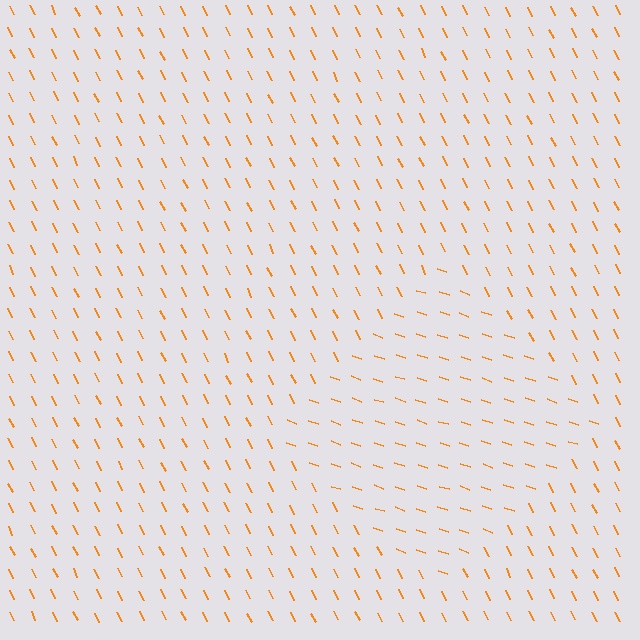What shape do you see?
I see a diamond.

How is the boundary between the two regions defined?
The boundary is defined purely by a change in line orientation (approximately 45 degrees difference). All lines are the same color and thickness.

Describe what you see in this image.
The image is filled with small orange line segments. A diamond region in the image has lines oriented differently from the surrounding lines, creating a visible texture boundary.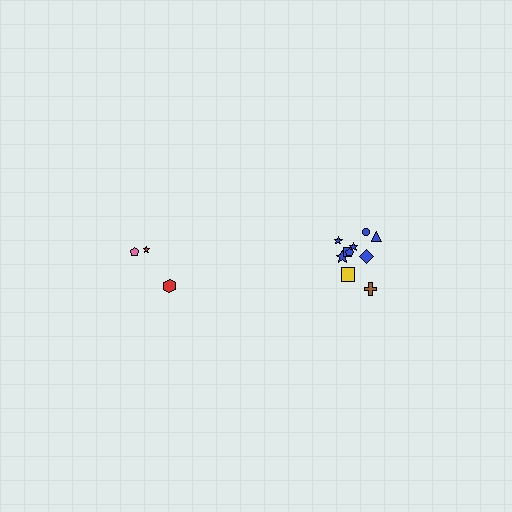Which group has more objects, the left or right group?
The right group.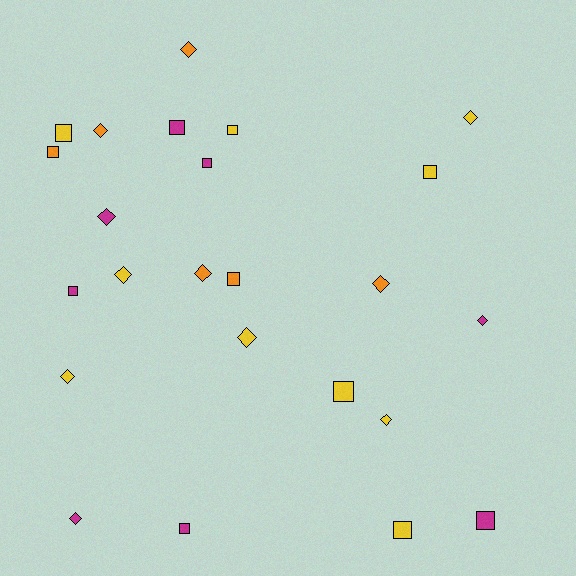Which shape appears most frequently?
Square, with 12 objects.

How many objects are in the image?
There are 24 objects.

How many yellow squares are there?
There are 5 yellow squares.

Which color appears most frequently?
Yellow, with 10 objects.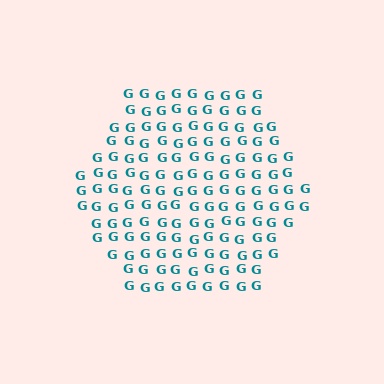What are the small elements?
The small elements are letter G's.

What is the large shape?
The large shape is a hexagon.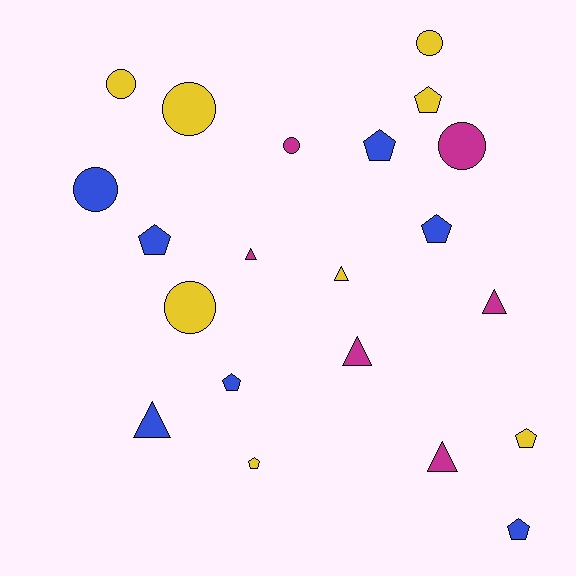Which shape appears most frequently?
Pentagon, with 8 objects.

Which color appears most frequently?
Yellow, with 8 objects.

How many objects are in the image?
There are 21 objects.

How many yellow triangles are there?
There is 1 yellow triangle.